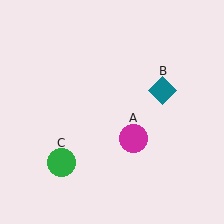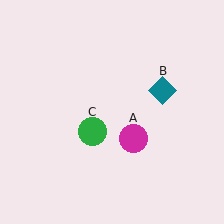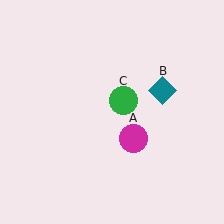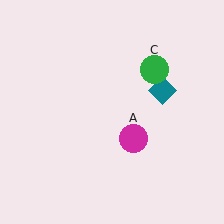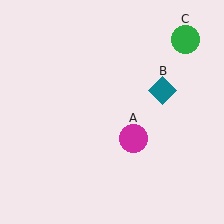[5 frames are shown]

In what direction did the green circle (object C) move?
The green circle (object C) moved up and to the right.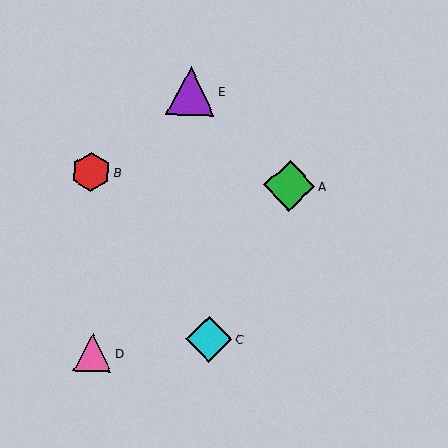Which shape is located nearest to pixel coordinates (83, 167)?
The red hexagon (labeled B) at (91, 172) is nearest to that location.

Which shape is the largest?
The green diamond (labeled A) is the largest.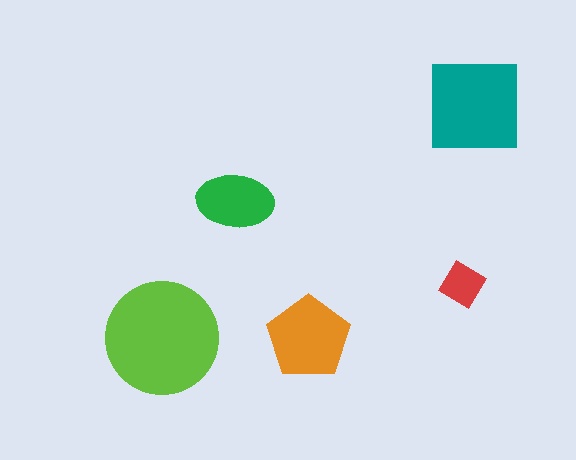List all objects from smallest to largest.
The red diamond, the green ellipse, the orange pentagon, the teal square, the lime circle.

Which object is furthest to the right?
The teal square is rightmost.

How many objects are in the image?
There are 5 objects in the image.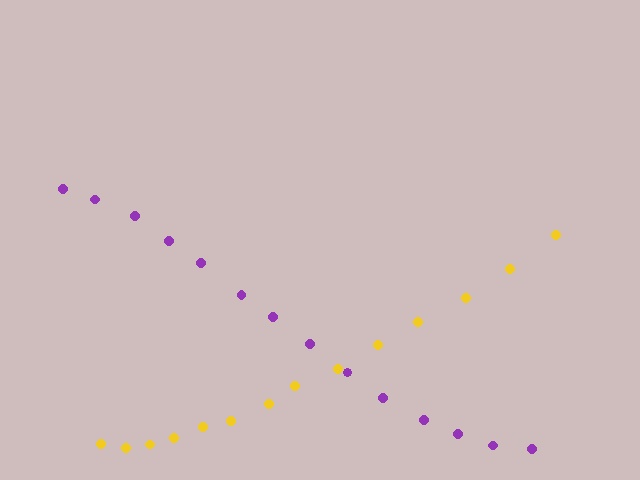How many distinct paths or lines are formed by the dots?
There are 2 distinct paths.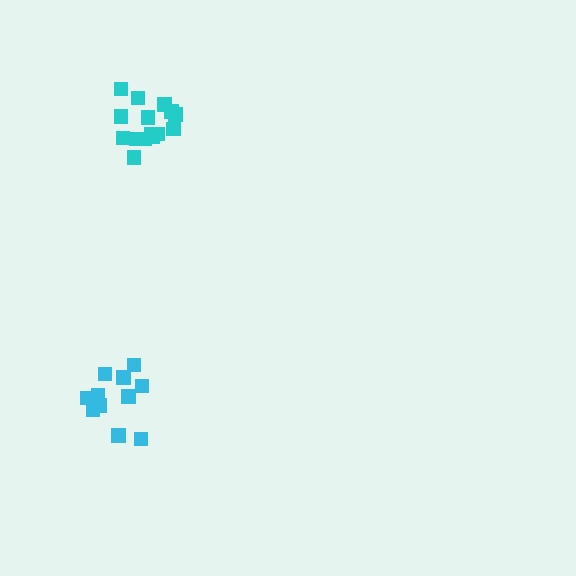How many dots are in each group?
Group 1: 11 dots, Group 2: 15 dots (26 total).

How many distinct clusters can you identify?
There are 2 distinct clusters.